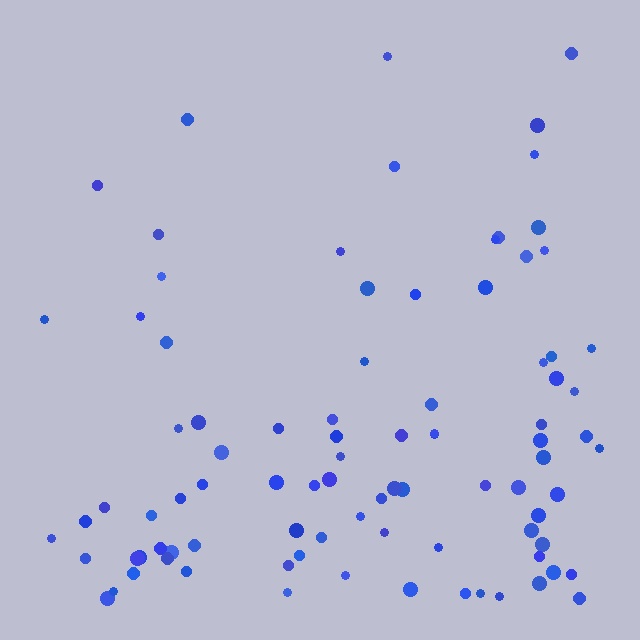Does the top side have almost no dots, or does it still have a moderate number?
Still a moderate number, just noticeably fewer than the bottom.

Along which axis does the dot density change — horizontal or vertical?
Vertical.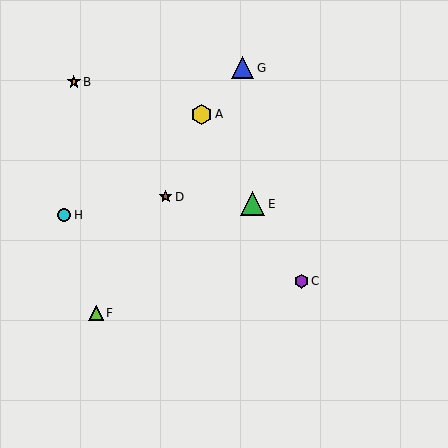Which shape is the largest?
The green triangle (labeled E) is the largest.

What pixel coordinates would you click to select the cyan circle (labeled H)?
Click at (64, 215) to select the cyan circle H.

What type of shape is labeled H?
Shape H is a cyan circle.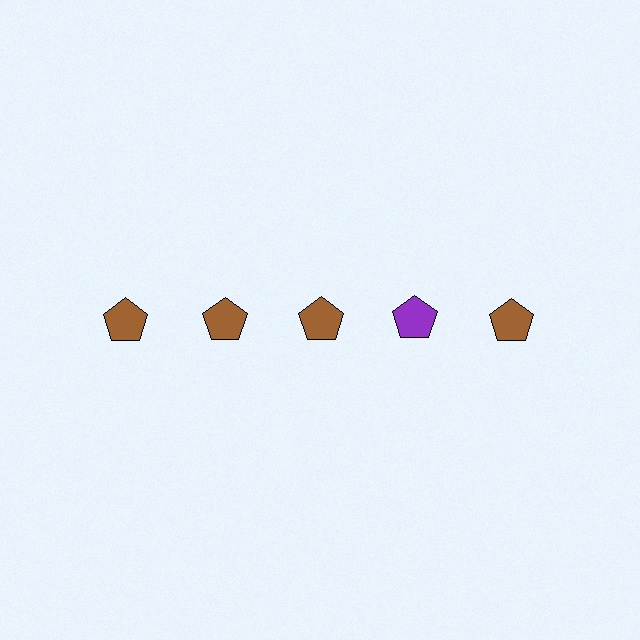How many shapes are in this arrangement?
There are 5 shapes arranged in a grid pattern.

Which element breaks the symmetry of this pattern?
The purple pentagon in the top row, second from right column breaks the symmetry. All other shapes are brown pentagons.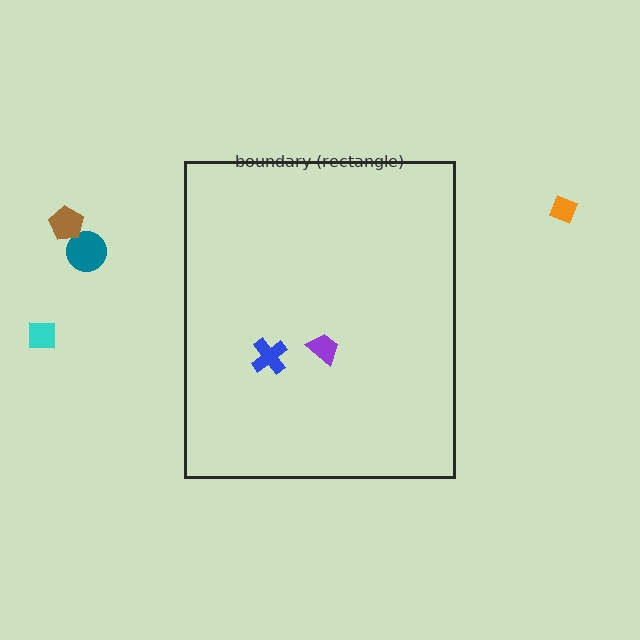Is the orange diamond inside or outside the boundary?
Outside.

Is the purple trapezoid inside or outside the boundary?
Inside.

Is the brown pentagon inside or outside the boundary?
Outside.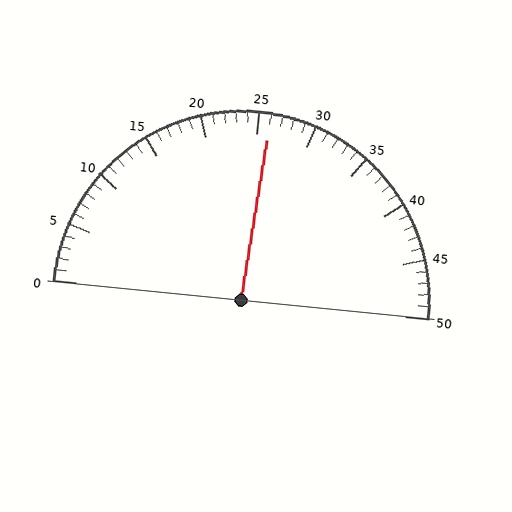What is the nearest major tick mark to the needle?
The nearest major tick mark is 25.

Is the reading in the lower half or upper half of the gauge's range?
The reading is in the upper half of the range (0 to 50).